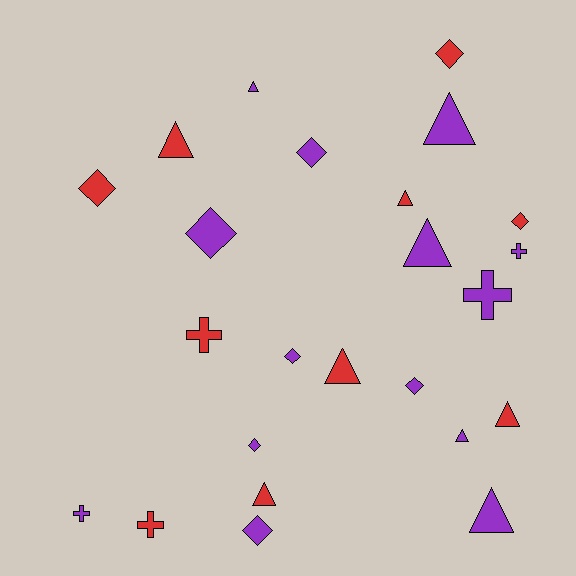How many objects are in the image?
There are 24 objects.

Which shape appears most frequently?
Triangle, with 10 objects.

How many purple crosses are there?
There are 3 purple crosses.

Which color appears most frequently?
Purple, with 14 objects.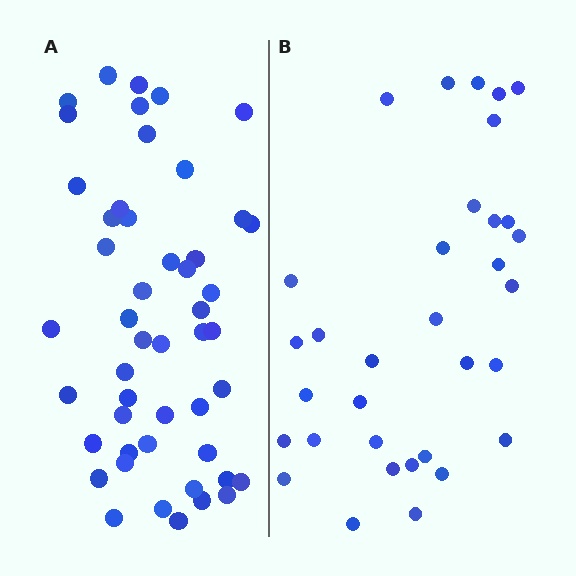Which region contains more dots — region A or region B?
Region A (the left region) has more dots.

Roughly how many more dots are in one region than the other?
Region A has approximately 15 more dots than region B.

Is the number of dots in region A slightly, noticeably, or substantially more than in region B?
Region A has substantially more. The ratio is roughly 1.5 to 1.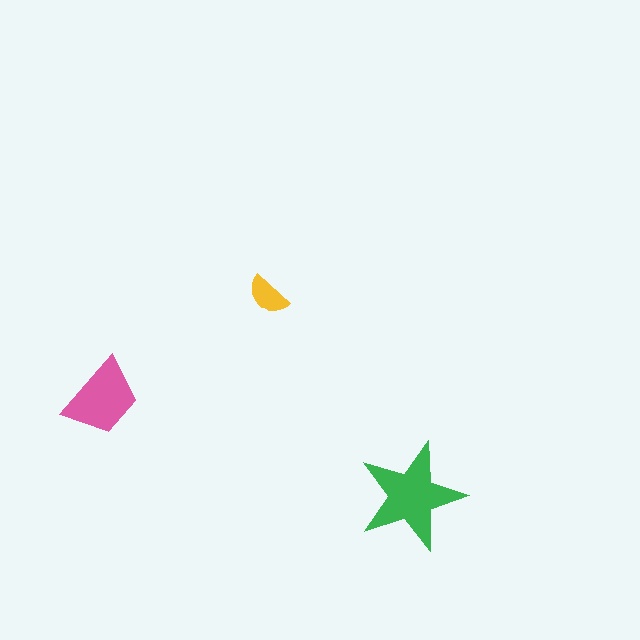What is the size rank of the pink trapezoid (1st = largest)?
2nd.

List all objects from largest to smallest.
The green star, the pink trapezoid, the yellow semicircle.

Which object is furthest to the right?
The green star is rightmost.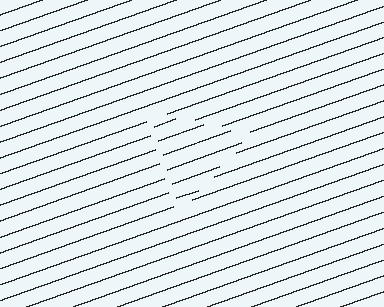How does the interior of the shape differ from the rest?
The interior of the shape contains the same grating, shifted by half a period — the contour is defined by the phase discontinuity where line-ends from the inner and outer gratings abut.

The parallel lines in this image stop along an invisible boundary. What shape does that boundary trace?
An illusory triangle. The interior of the shape contains the same grating, shifted by half a period — the contour is defined by the phase discontinuity where line-ends from the inner and outer gratings abut.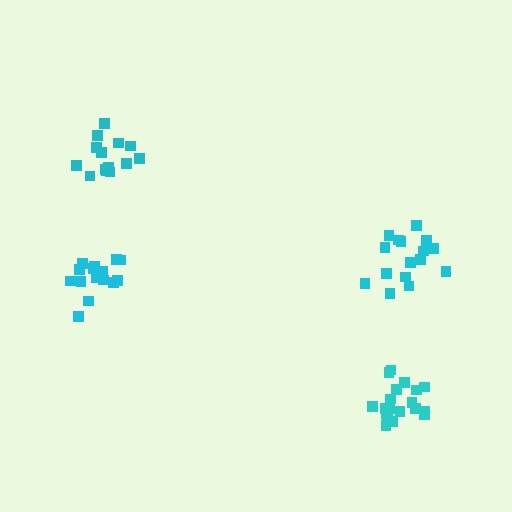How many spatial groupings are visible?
There are 4 spatial groupings.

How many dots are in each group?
Group 1: 19 dots, Group 2: 16 dots, Group 3: 15 dots, Group 4: 14 dots (64 total).